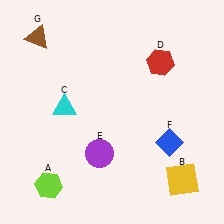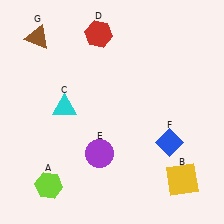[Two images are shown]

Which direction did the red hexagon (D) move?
The red hexagon (D) moved left.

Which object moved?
The red hexagon (D) moved left.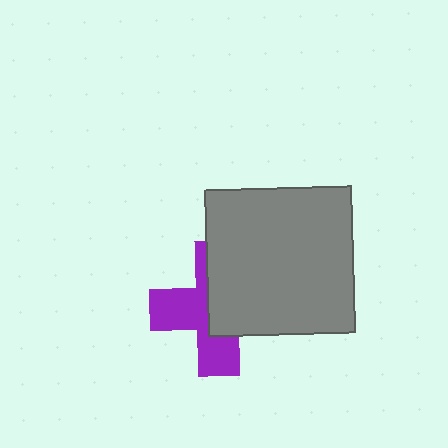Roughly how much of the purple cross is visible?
About half of it is visible (roughly 49%).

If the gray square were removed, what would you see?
You would see the complete purple cross.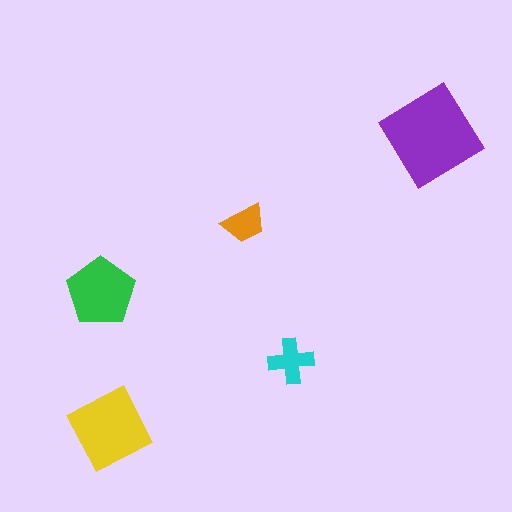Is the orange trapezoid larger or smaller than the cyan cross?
Smaller.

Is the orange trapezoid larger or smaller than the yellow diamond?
Smaller.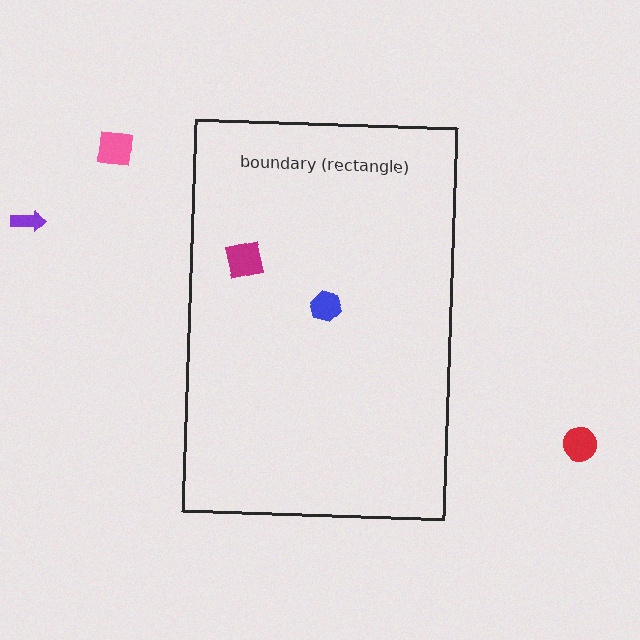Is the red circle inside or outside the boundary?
Outside.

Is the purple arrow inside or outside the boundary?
Outside.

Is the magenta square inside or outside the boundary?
Inside.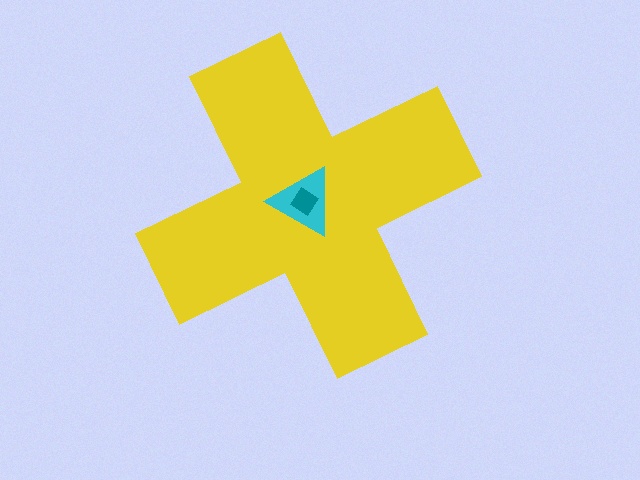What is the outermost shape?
The yellow cross.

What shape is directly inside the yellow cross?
The cyan triangle.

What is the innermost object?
The teal diamond.